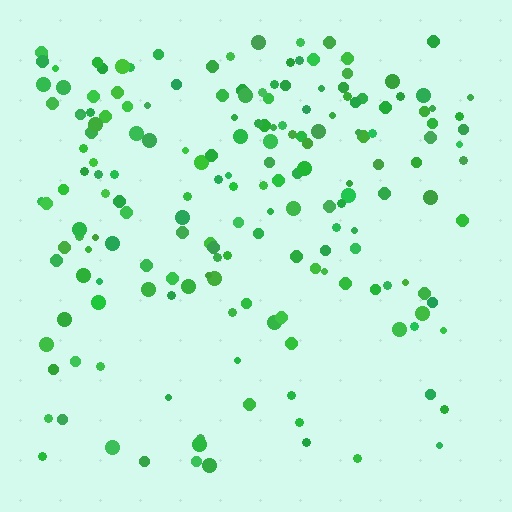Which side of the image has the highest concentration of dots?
The top.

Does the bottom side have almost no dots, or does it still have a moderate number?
Still a moderate number, just noticeably fewer than the top.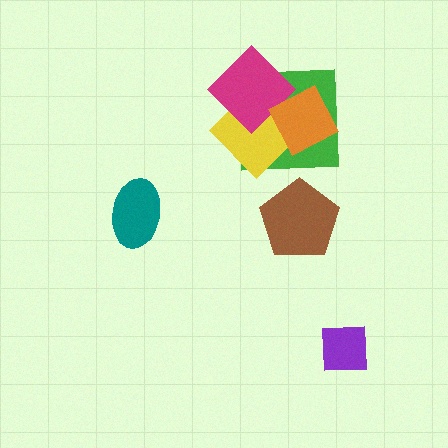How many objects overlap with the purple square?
0 objects overlap with the purple square.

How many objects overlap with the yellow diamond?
3 objects overlap with the yellow diamond.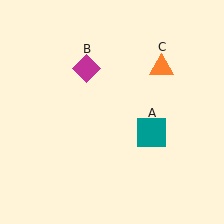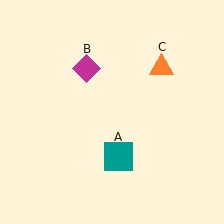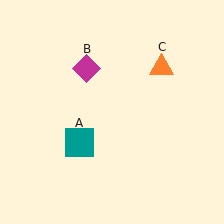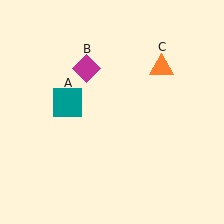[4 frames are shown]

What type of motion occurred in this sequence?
The teal square (object A) rotated clockwise around the center of the scene.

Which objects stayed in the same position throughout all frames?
Magenta diamond (object B) and orange triangle (object C) remained stationary.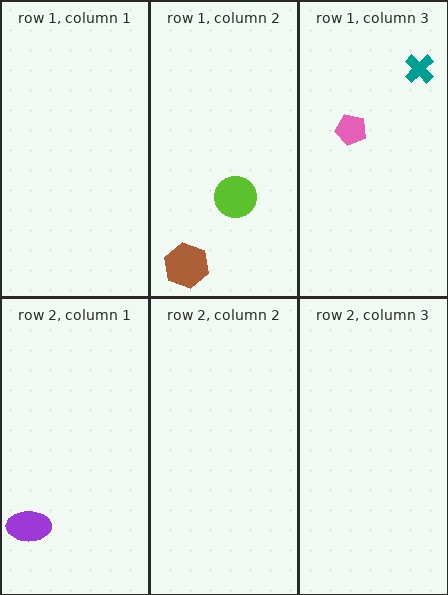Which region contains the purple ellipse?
The row 2, column 1 region.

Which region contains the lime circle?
The row 1, column 2 region.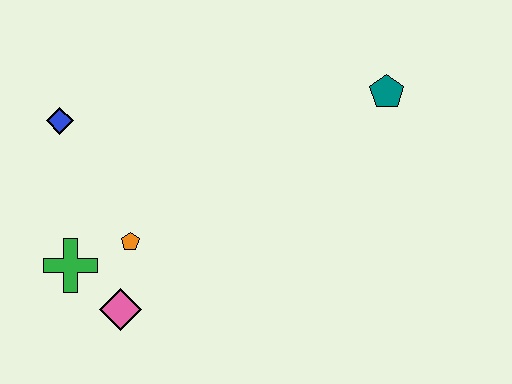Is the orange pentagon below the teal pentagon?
Yes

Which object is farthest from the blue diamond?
The teal pentagon is farthest from the blue diamond.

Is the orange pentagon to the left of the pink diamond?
No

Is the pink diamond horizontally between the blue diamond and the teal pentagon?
Yes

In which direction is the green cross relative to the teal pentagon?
The green cross is to the left of the teal pentagon.